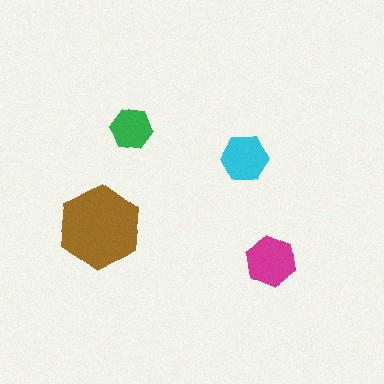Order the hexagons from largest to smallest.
the brown one, the magenta one, the cyan one, the green one.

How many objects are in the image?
There are 4 objects in the image.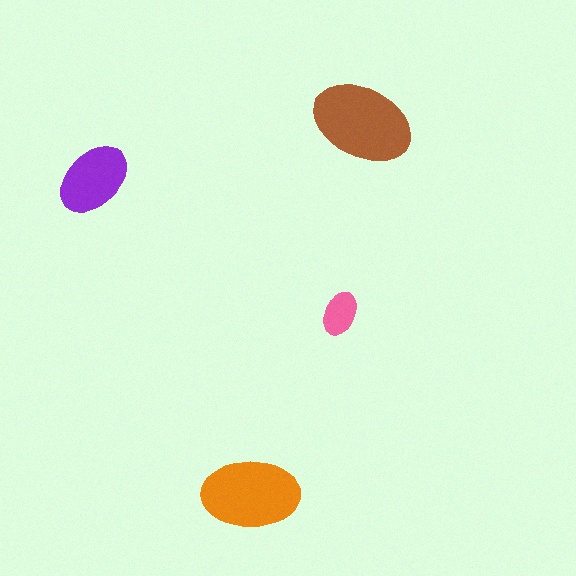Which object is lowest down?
The orange ellipse is bottommost.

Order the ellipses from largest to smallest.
the brown one, the orange one, the purple one, the pink one.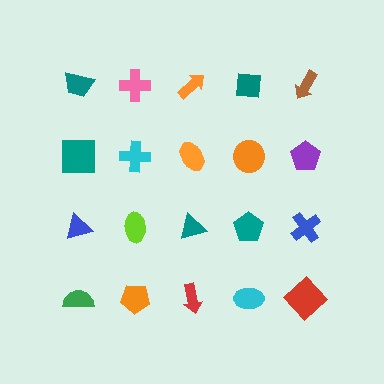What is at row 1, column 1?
A teal trapezoid.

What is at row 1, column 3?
An orange arrow.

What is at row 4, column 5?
A red diamond.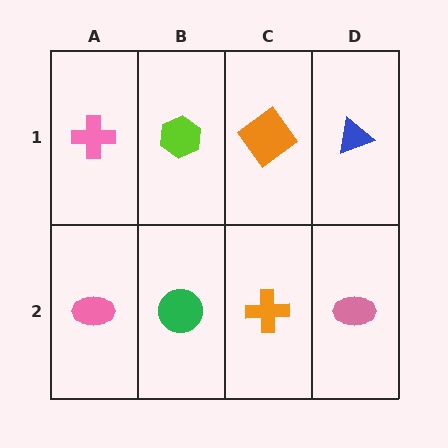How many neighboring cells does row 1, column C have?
3.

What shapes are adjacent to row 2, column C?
An orange diamond (row 1, column C), a green circle (row 2, column B), a pink ellipse (row 2, column D).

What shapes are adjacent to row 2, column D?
A blue triangle (row 1, column D), an orange cross (row 2, column C).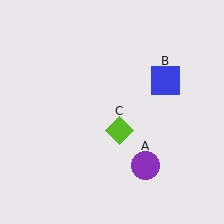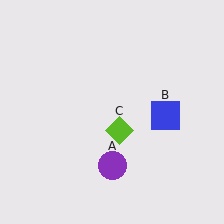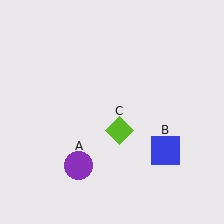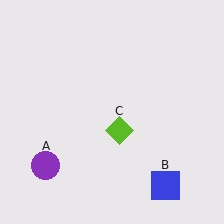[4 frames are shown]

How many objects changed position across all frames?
2 objects changed position: purple circle (object A), blue square (object B).